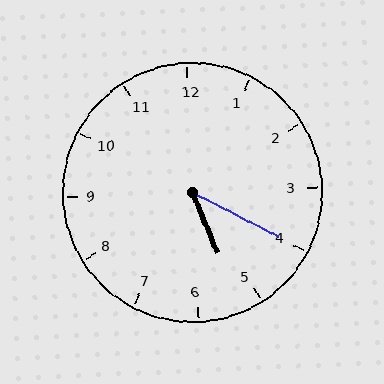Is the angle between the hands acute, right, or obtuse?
It is acute.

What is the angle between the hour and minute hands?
Approximately 40 degrees.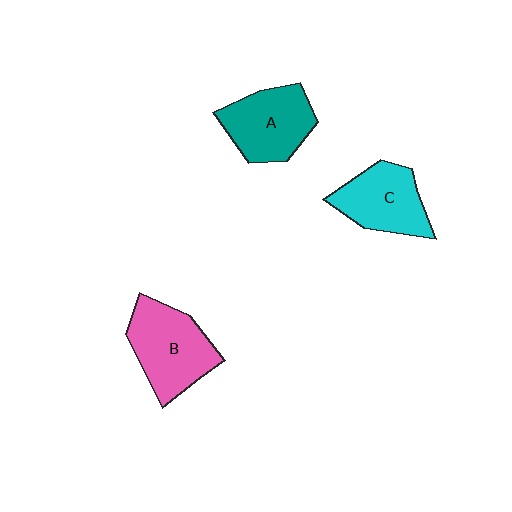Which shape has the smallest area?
Shape C (cyan).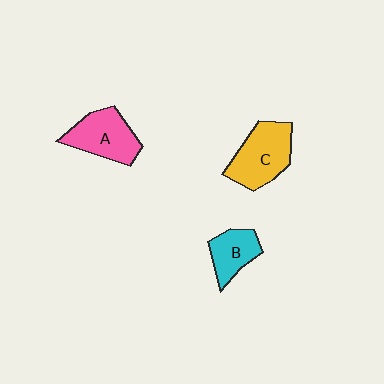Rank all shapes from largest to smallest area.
From largest to smallest: C (yellow), A (pink), B (cyan).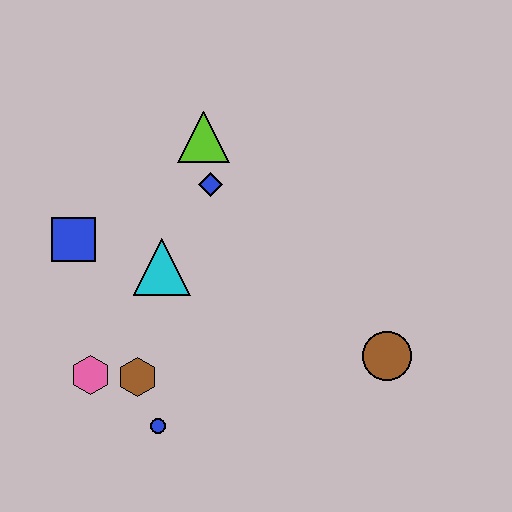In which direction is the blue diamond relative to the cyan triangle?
The blue diamond is above the cyan triangle.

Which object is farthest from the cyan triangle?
The brown circle is farthest from the cyan triangle.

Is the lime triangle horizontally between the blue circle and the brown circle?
Yes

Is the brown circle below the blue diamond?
Yes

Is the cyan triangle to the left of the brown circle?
Yes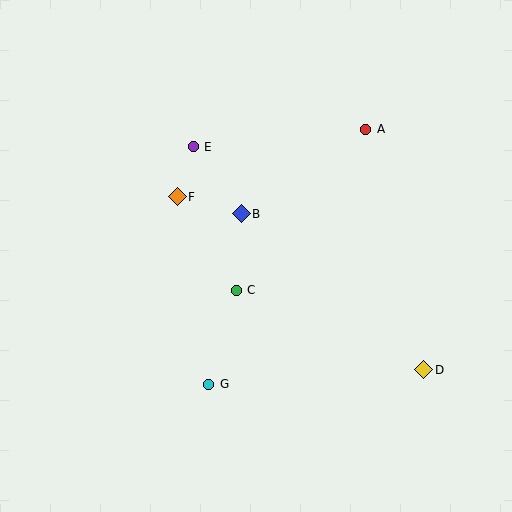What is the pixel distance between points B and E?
The distance between B and E is 82 pixels.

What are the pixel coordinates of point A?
Point A is at (366, 129).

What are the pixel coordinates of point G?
Point G is at (209, 384).